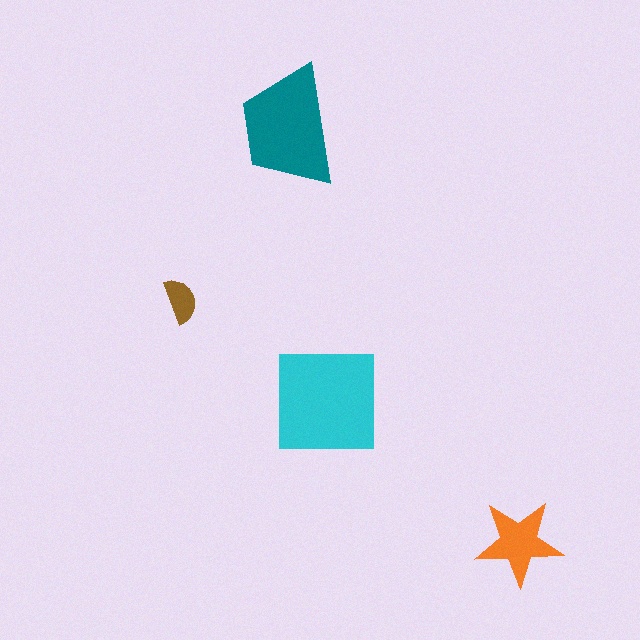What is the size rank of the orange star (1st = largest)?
3rd.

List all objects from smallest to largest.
The brown semicircle, the orange star, the teal trapezoid, the cyan square.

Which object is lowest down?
The orange star is bottommost.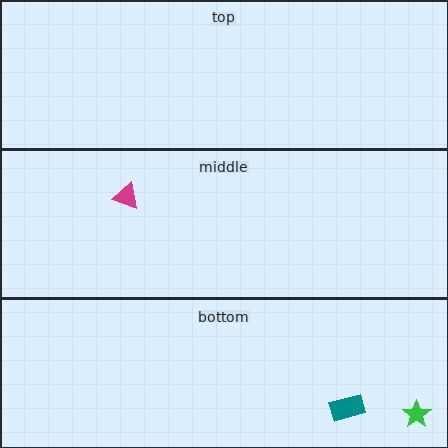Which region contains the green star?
The bottom region.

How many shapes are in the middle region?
1.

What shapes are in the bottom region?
The teal rectangle, the green star.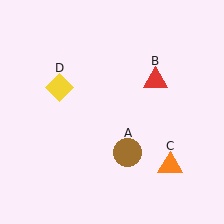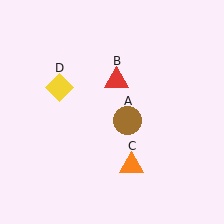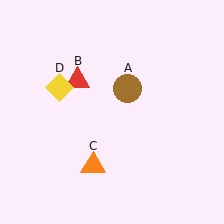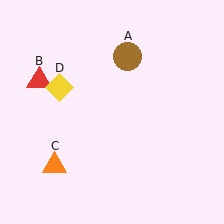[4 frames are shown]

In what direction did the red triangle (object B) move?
The red triangle (object B) moved left.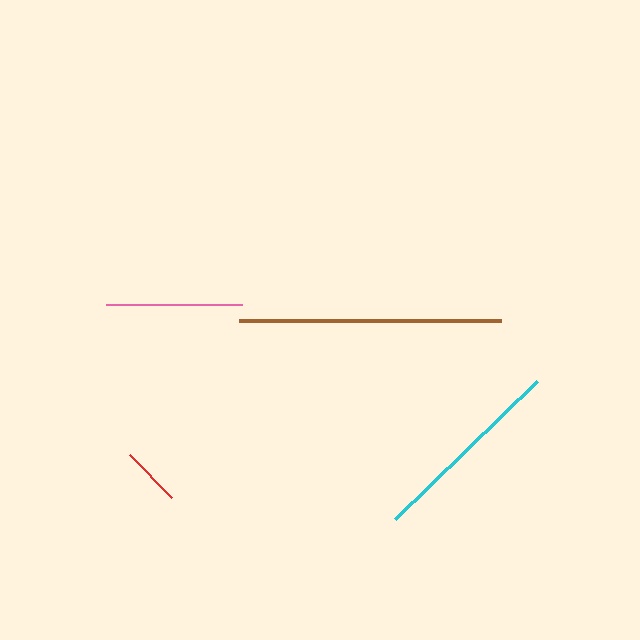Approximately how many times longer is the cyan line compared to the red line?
The cyan line is approximately 3.3 times the length of the red line.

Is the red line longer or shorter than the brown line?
The brown line is longer than the red line.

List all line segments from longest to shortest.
From longest to shortest: brown, cyan, pink, red.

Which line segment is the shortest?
The red line is the shortest at approximately 60 pixels.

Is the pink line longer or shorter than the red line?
The pink line is longer than the red line.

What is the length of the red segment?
The red segment is approximately 60 pixels long.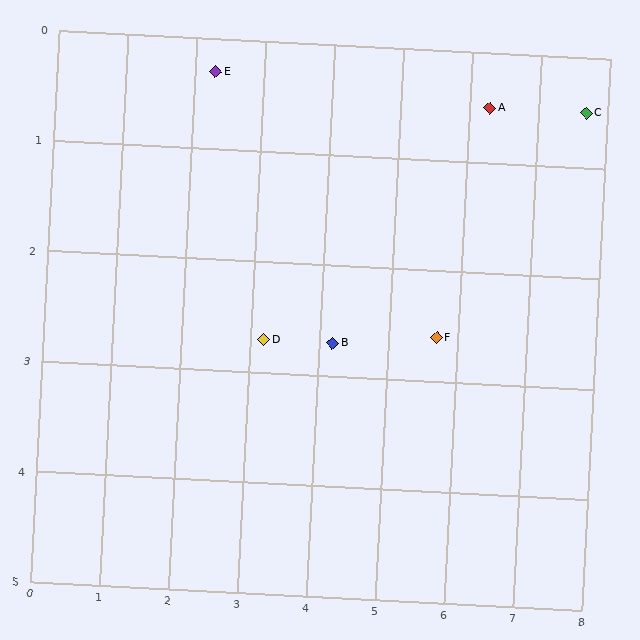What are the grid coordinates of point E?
Point E is at approximately (2.3, 0.3).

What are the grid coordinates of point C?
Point C is at approximately (7.7, 0.5).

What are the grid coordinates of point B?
Point B is at approximately (4.2, 2.7).